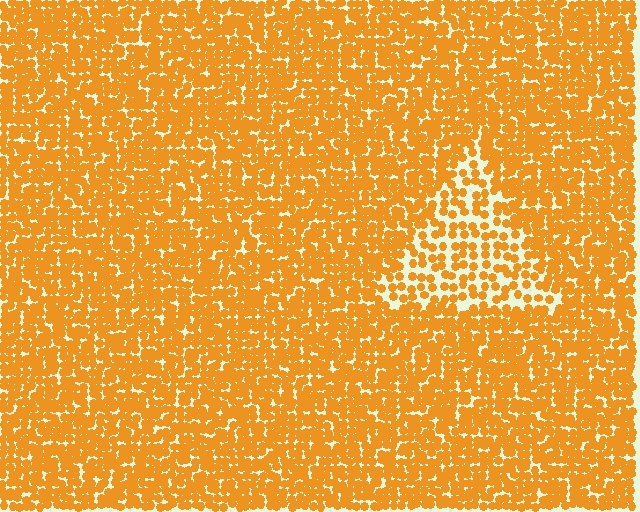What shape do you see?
I see a triangle.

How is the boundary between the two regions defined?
The boundary is defined by a change in element density (approximately 2.0x ratio). All elements are the same color, size, and shape.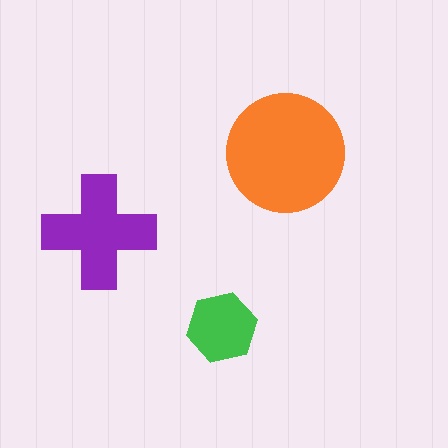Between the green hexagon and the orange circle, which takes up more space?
The orange circle.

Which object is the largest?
The orange circle.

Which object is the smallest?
The green hexagon.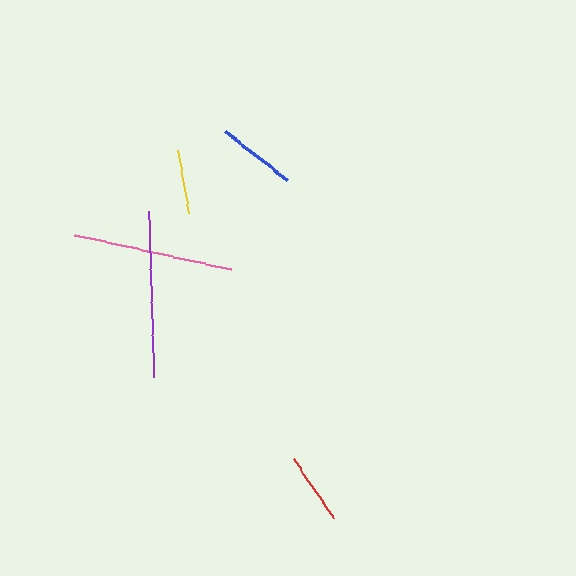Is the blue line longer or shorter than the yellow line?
The blue line is longer than the yellow line.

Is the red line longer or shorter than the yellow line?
The red line is longer than the yellow line.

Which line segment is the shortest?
The yellow line is the shortest at approximately 64 pixels.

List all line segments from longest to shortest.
From longest to shortest: purple, pink, blue, red, yellow.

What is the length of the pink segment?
The pink segment is approximately 160 pixels long.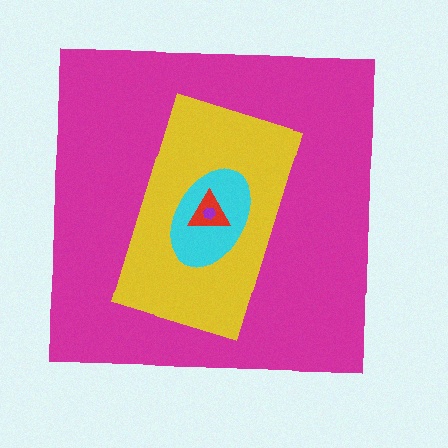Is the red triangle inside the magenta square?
Yes.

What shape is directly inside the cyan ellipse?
The red triangle.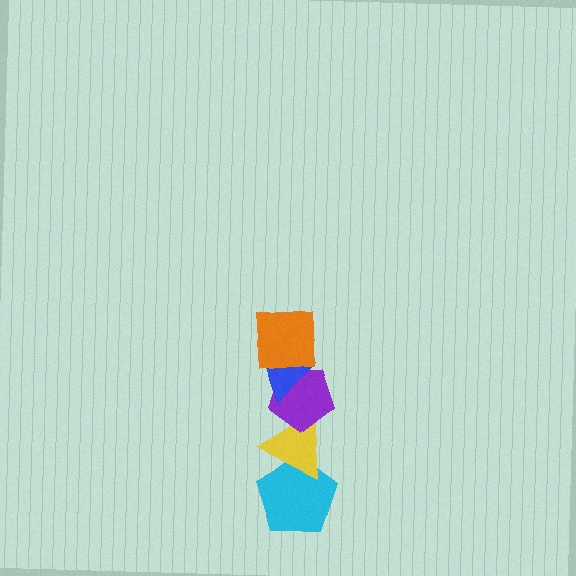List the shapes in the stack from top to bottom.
From top to bottom: the orange square, the blue triangle, the purple pentagon, the yellow triangle, the cyan pentagon.